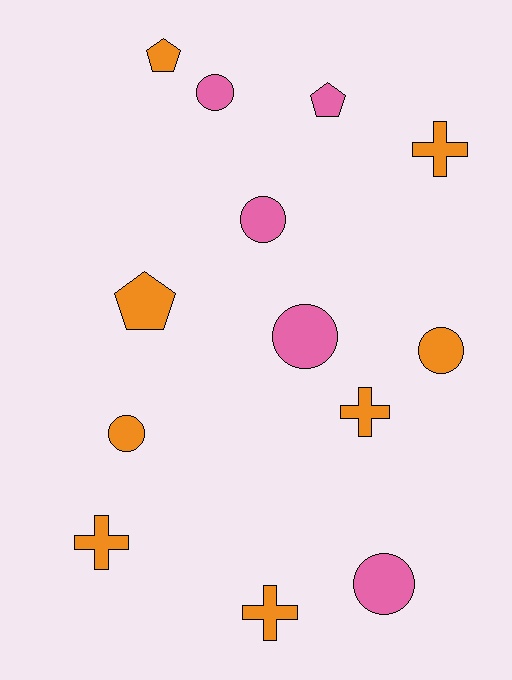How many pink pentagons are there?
There is 1 pink pentagon.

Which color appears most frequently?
Orange, with 8 objects.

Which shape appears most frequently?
Circle, with 6 objects.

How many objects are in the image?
There are 13 objects.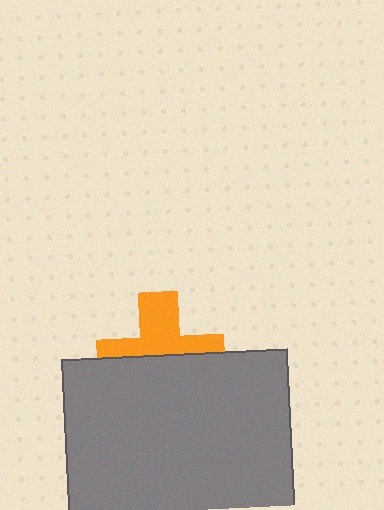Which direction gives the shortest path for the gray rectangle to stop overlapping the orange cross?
Moving down gives the shortest separation.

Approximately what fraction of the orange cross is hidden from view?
Roughly 51% of the orange cross is hidden behind the gray rectangle.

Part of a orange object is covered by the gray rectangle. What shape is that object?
It is a cross.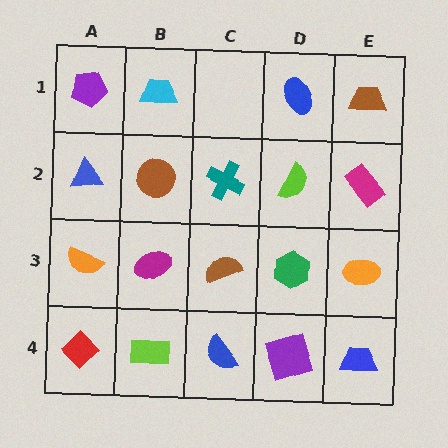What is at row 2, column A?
A blue triangle.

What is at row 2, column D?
A lime semicircle.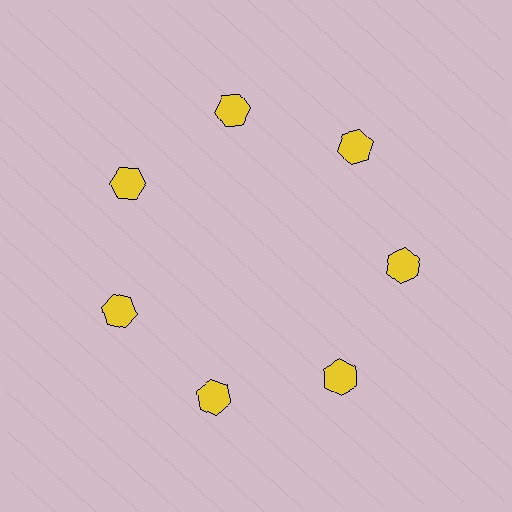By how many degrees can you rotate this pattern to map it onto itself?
The pattern maps onto itself every 51 degrees of rotation.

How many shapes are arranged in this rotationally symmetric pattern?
There are 7 shapes, arranged in 7 groups of 1.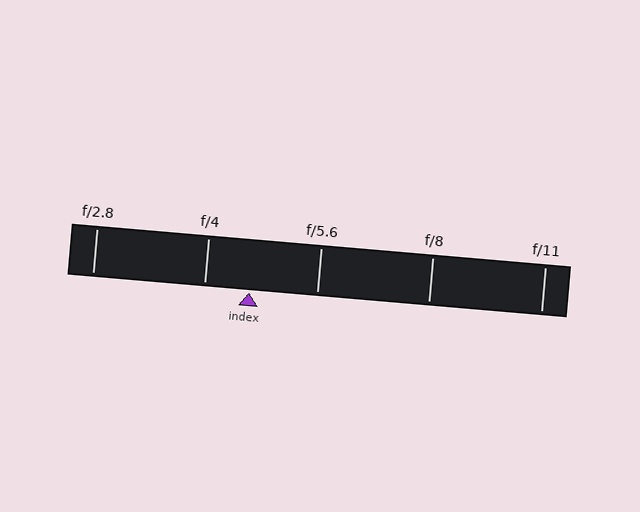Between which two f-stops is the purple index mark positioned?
The index mark is between f/4 and f/5.6.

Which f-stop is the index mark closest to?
The index mark is closest to f/4.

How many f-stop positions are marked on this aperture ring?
There are 5 f-stop positions marked.